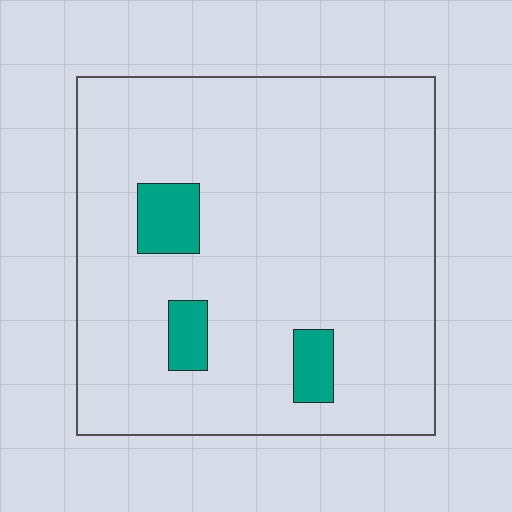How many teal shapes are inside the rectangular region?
3.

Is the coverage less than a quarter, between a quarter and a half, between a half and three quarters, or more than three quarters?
Less than a quarter.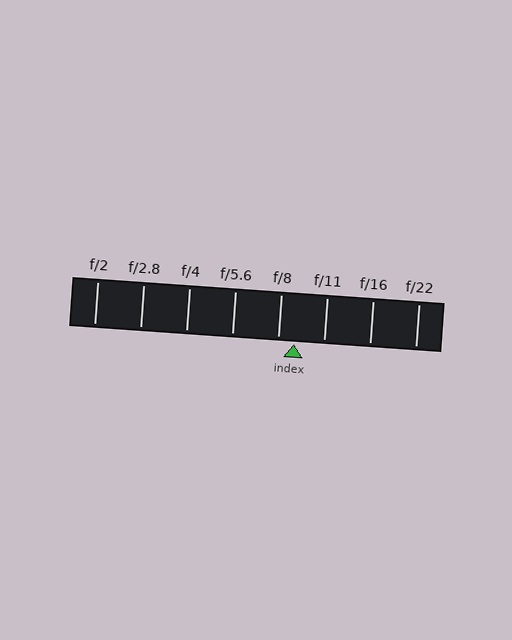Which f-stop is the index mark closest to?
The index mark is closest to f/8.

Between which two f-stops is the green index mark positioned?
The index mark is between f/8 and f/11.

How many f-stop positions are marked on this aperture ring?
There are 8 f-stop positions marked.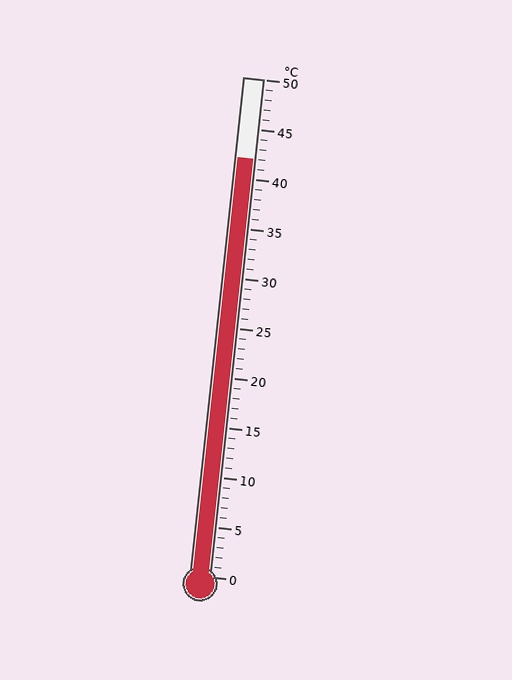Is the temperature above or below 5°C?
The temperature is above 5°C.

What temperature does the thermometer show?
The thermometer shows approximately 42°C.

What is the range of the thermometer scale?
The thermometer scale ranges from 0°C to 50°C.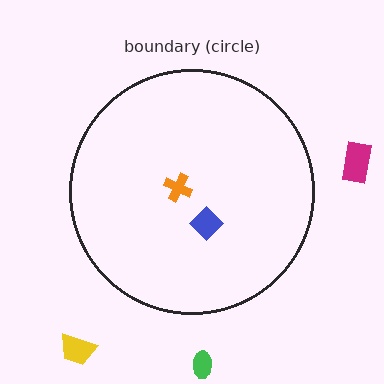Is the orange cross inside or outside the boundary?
Inside.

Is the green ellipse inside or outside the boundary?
Outside.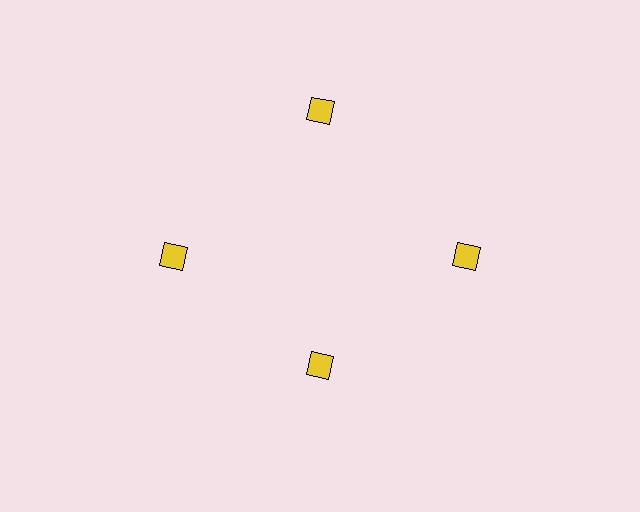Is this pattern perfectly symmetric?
No. The 4 yellow diamonds are arranged in a ring, but one element near the 6 o'clock position is pulled inward toward the center, breaking the 4-fold rotational symmetry.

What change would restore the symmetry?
The symmetry would be restored by moving it outward, back onto the ring so that all 4 diamonds sit at equal angles and equal distance from the center.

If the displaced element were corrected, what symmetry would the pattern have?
It would have 4-fold rotational symmetry — the pattern would map onto itself every 90 degrees.